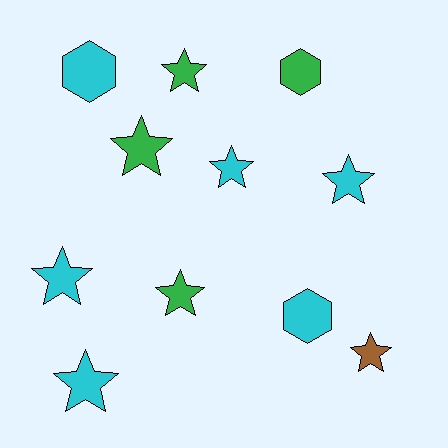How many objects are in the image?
There are 11 objects.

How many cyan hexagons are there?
There are 2 cyan hexagons.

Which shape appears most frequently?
Star, with 8 objects.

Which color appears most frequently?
Cyan, with 6 objects.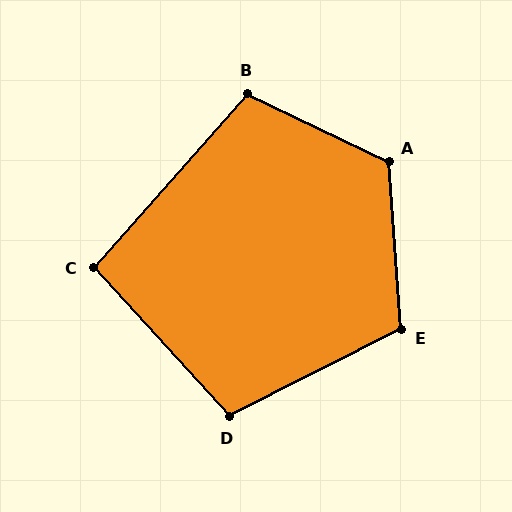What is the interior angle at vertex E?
Approximately 113 degrees (obtuse).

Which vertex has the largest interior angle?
A, at approximately 120 degrees.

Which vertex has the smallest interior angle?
C, at approximately 96 degrees.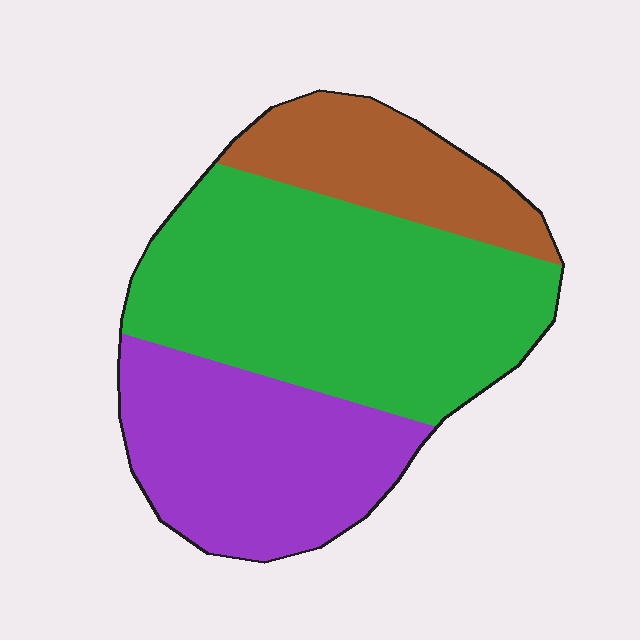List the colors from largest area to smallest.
From largest to smallest: green, purple, brown.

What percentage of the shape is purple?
Purple covers 31% of the shape.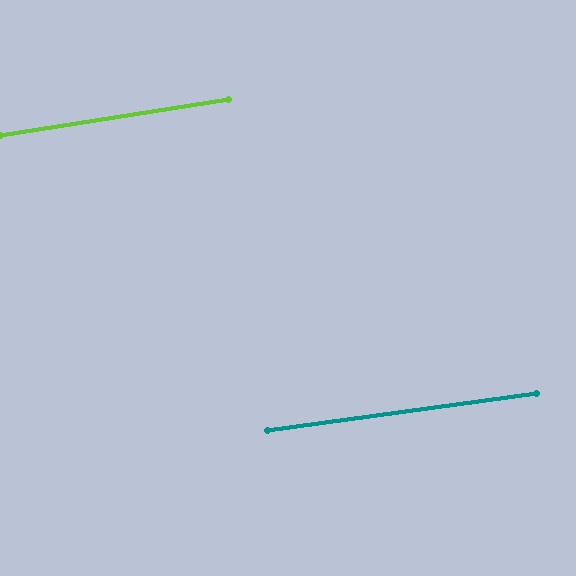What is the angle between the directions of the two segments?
Approximately 1 degree.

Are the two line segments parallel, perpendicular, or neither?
Parallel — their directions differ by only 1.4°.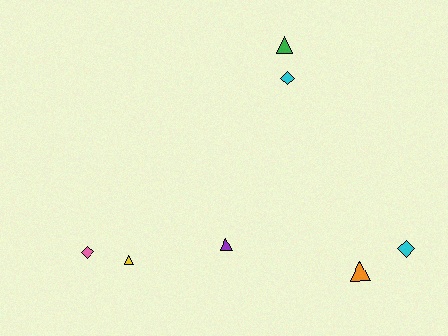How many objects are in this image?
There are 7 objects.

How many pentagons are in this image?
There are no pentagons.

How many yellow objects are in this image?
There is 1 yellow object.